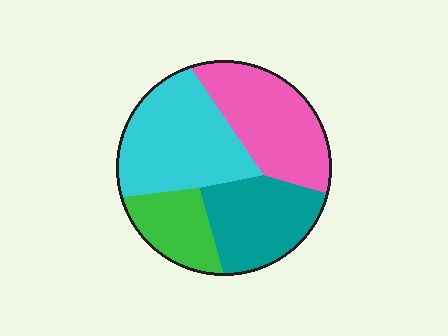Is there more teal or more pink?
Pink.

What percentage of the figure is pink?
Pink covers roughly 30% of the figure.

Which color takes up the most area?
Cyan, at roughly 35%.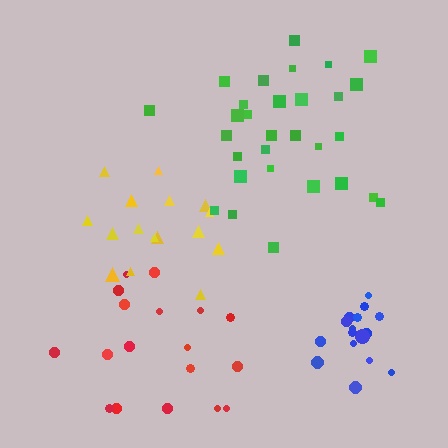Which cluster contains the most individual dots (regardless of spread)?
Green (30).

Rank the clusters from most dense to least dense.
blue, yellow, green, red.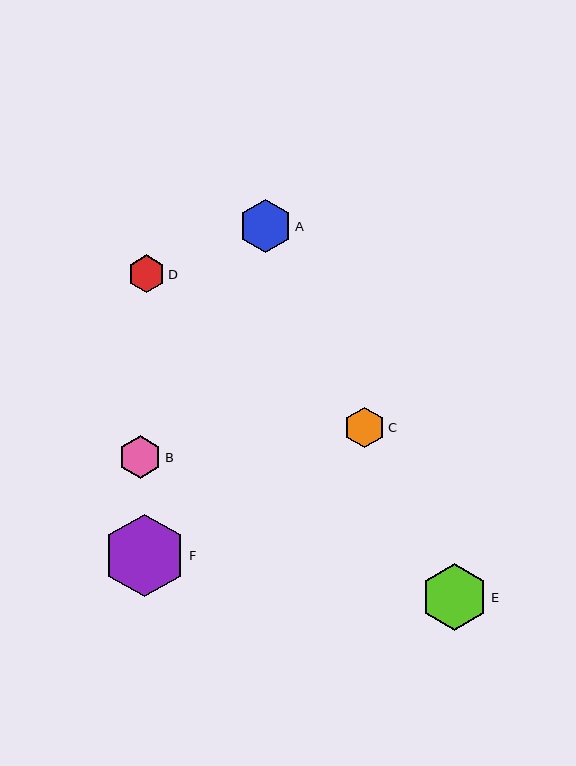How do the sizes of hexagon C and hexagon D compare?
Hexagon C and hexagon D are approximately the same size.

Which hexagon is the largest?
Hexagon F is the largest with a size of approximately 83 pixels.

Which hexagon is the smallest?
Hexagon D is the smallest with a size of approximately 38 pixels.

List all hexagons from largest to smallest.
From largest to smallest: F, E, A, B, C, D.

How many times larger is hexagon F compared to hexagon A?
Hexagon F is approximately 1.5 times the size of hexagon A.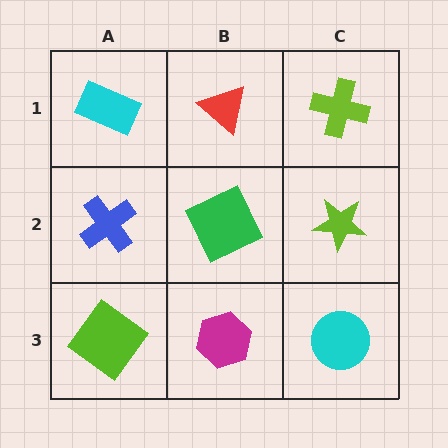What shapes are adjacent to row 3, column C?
A lime star (row 2, column C), a magenta hexagon (row 3, column B).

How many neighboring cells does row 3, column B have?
3.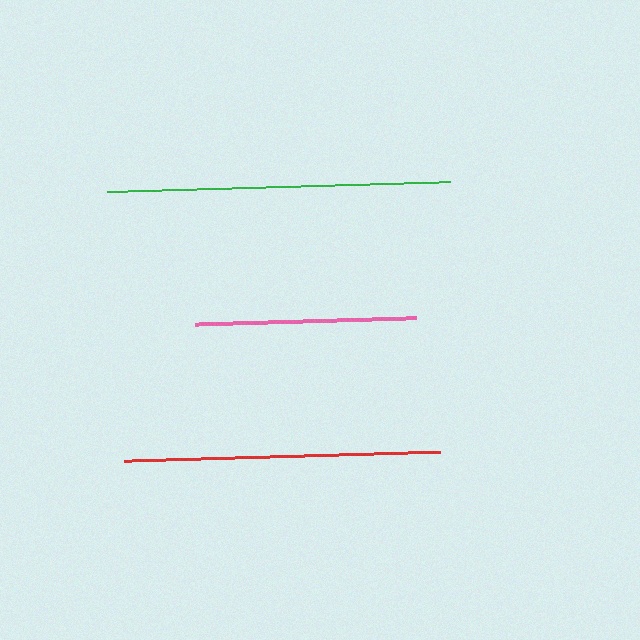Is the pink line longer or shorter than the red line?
The red line is longer than the pink line.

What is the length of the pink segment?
The pink segment is approximately 221 pixels long.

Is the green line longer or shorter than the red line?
The green line is longer than the red line.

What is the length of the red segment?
The red segment is approximately 316 pixels long.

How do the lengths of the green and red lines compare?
The green and red lines are approximately the same length.